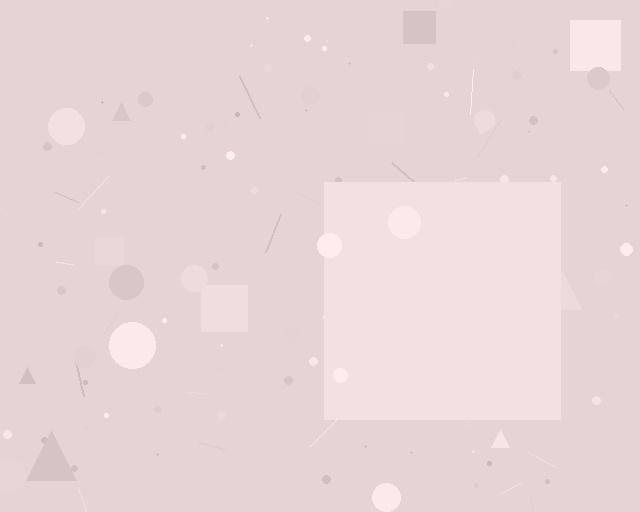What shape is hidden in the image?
A square is hidden in the image.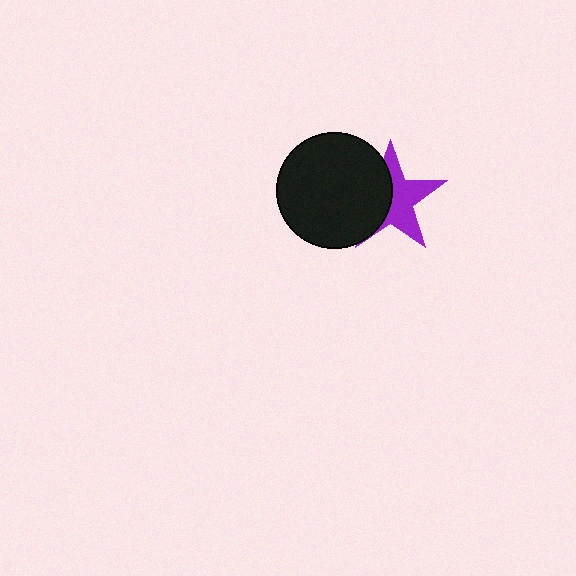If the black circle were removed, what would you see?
You would see the complete purple star.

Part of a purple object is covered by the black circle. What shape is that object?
It is a star.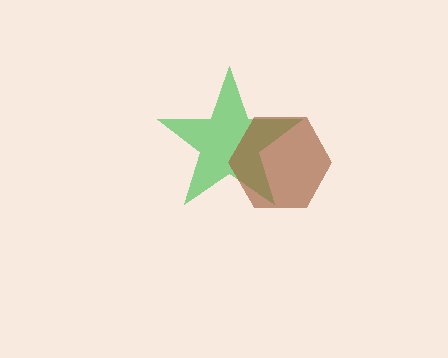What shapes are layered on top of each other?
The layered shapes are: a green star, a brown hexagon.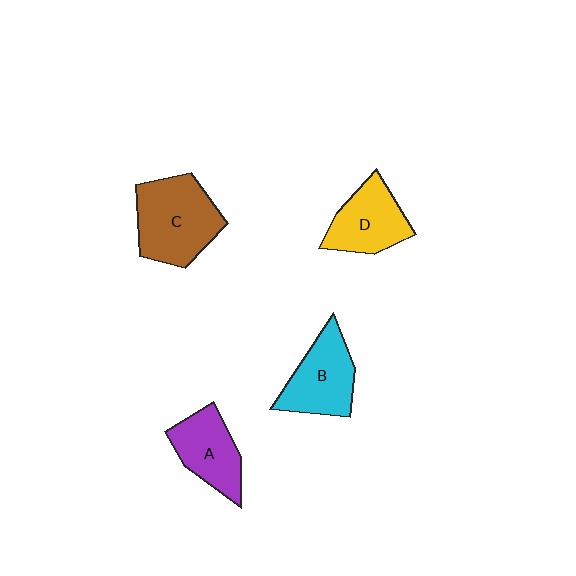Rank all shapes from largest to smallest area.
From largest to smallest: C (brown), B (cyan), D (yellow), A (purple).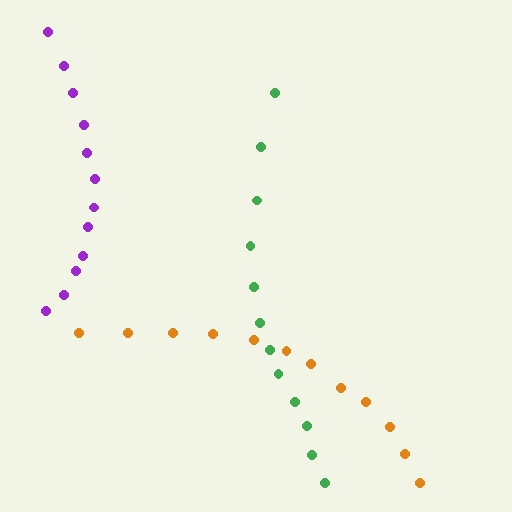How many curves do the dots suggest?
There are 3 distinct paths.